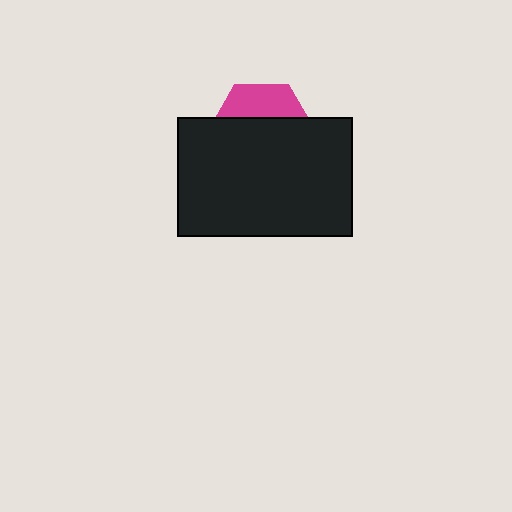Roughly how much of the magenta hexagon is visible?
A small part of it is visible (roughly 33%).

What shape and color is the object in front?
The object in front is a black rectangle.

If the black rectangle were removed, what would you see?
You would see the complete magenta hexagon.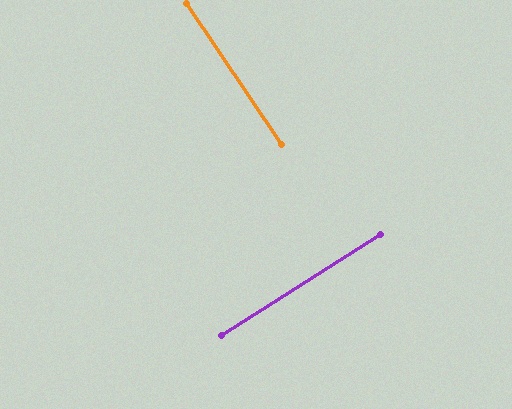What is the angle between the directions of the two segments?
Approximately 88 degrees.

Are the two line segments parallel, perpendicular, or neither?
Perpendicular — they meet at approximately 88°.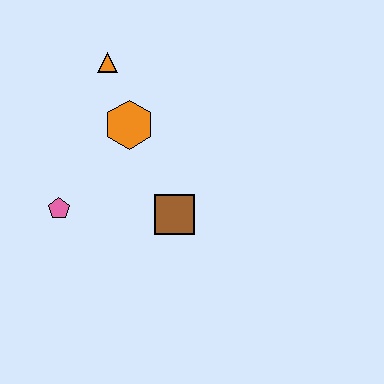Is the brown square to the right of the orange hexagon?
Yes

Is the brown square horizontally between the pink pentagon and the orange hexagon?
No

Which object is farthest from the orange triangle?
The brown square is farthest from the orange triangle.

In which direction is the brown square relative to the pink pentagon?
The brown square is to the right of the pink pentagon.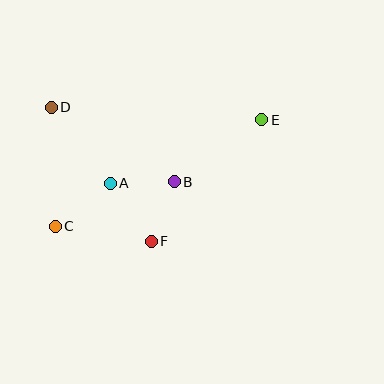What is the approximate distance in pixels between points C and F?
The distance between C and F is approximately 97 pixels.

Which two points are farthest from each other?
Points C and E are farthest from each other.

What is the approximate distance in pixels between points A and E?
The distance between A and E is approximately 164 pixels.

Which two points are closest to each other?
Points B and F are closest to each other.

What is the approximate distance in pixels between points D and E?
The distance between D and E is approximately 211 pixels.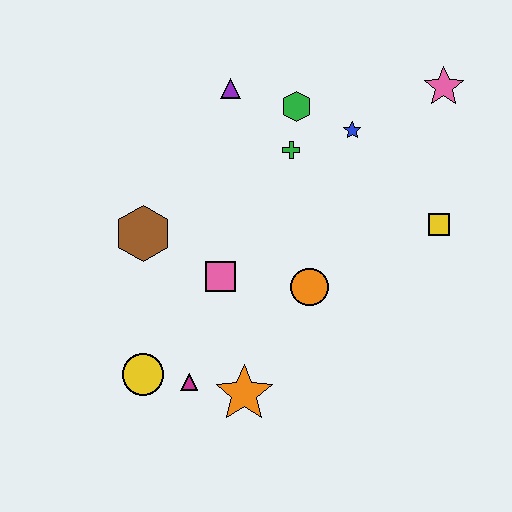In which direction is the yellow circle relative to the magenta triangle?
The yellow circle is to the left of the magenta triangle.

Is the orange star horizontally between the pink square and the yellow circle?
No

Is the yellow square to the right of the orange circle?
Yes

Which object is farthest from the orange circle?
The pink star is farthest from the orange circle.